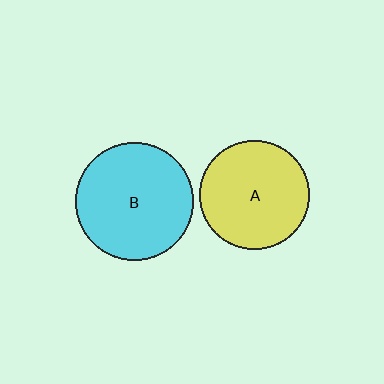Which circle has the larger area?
Circle B (cyan).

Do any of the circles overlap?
No, none of the circles overlap.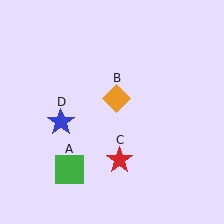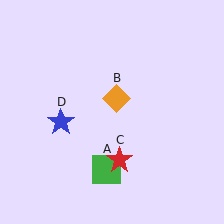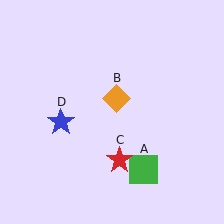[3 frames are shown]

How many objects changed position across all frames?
1 object changed position: green square (object A).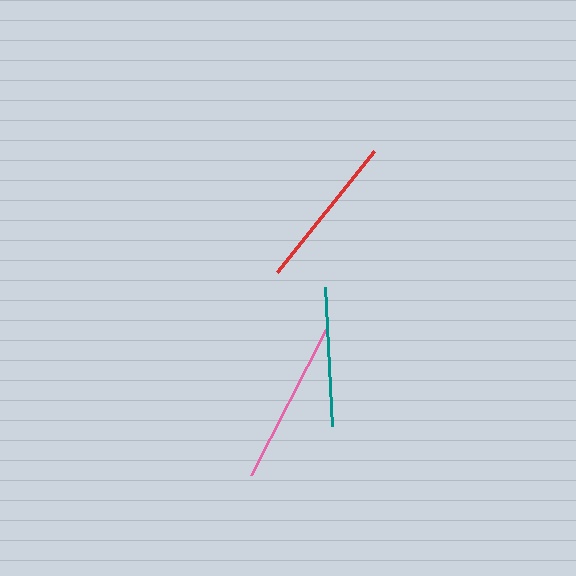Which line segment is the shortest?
The teal line is the shortest at approximately 139 pixels.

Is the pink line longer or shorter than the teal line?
The pink line is longer than the teal line.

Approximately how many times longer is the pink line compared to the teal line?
The pink line is approximately 1.2 times the length of the teal line.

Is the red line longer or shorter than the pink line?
The pink line is longer than the red line.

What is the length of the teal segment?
The teal segment is approximately 139 pixels long.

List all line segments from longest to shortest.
From longest to shortest: pink, red, teal.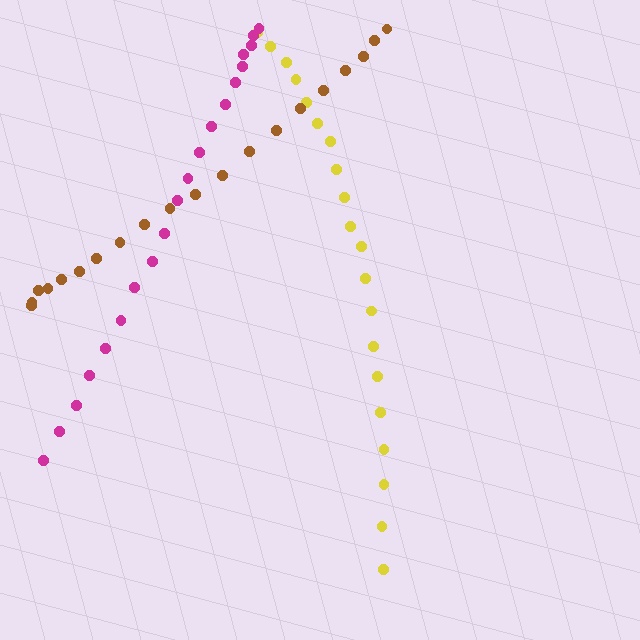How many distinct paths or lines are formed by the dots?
There are 3 distinct paths.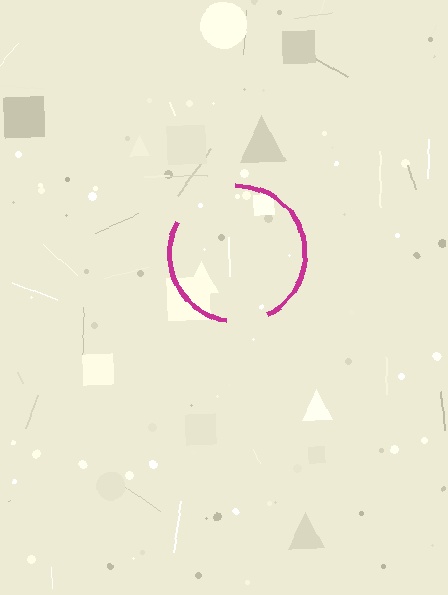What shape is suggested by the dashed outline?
The dashed outline suggests a circle.